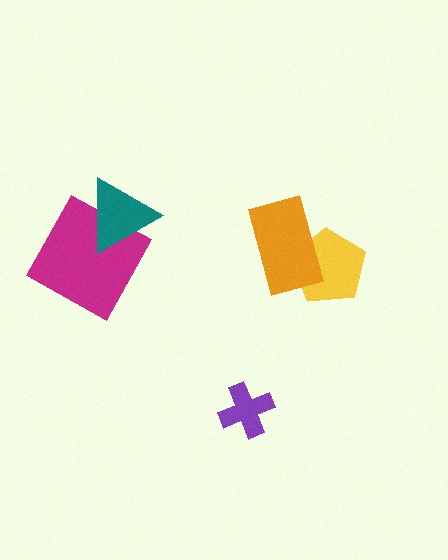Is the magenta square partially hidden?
Yes, it is partially covered by another shape.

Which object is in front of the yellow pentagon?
The orange rectangle is in front of the yellow pentagon.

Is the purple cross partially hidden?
No, no other shape covers it.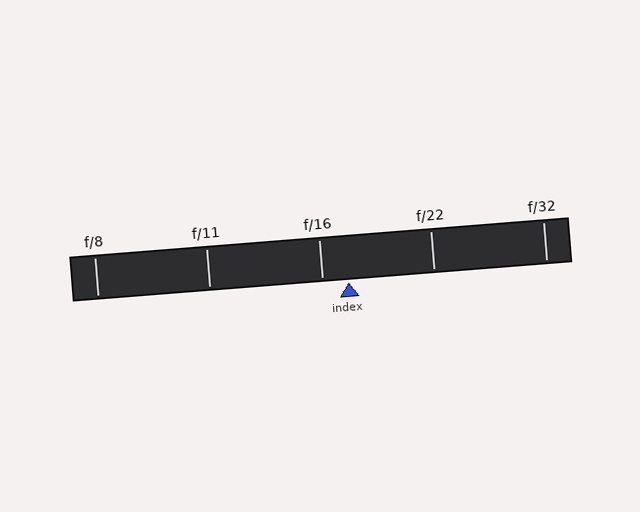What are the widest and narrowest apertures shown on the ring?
The widest aperture shown is f/8 and the narrowest is f/32.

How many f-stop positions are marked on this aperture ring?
There are 5 f-stop positions marked.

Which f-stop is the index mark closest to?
The index mark is closest to f/16.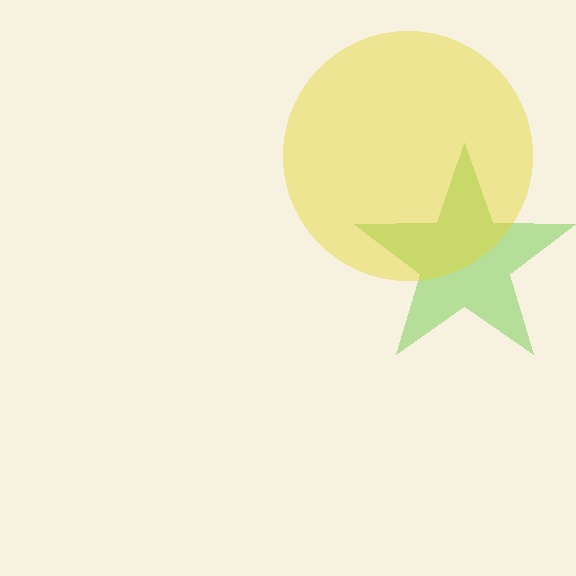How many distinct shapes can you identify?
There are 2 distinct shapes: a lime star, a yellow circle.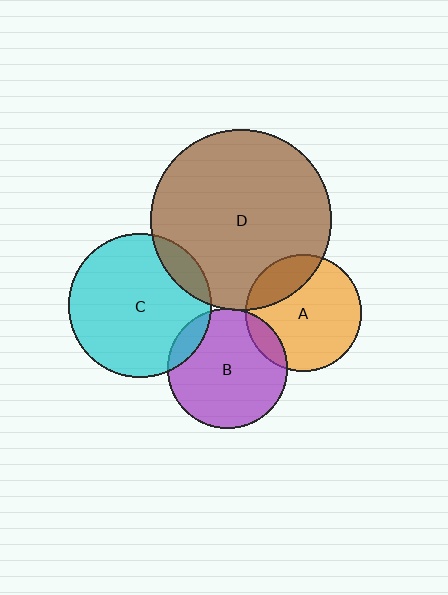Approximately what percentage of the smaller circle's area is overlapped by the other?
Approximately 10%.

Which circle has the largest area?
Circle D (brown).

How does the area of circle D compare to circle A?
Approximately 2.4 times.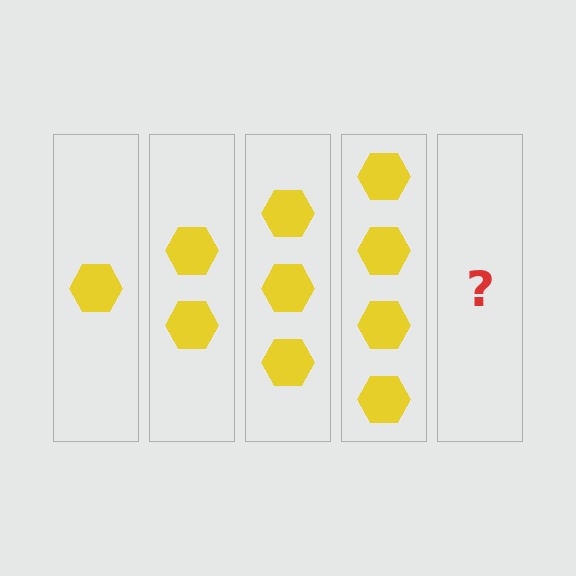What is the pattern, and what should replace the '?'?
The pattern is that each step adds one more hexagon. The '?' should be 5 hexagons.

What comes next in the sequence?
The next element should be 5 hexagons.